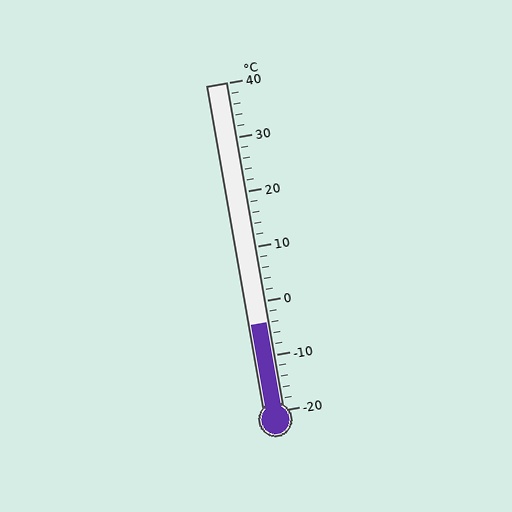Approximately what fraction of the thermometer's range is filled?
The thermometer is filled to approximately 25% of its range.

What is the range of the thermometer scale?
The thermometer scale ranges from -20°C to 40°C.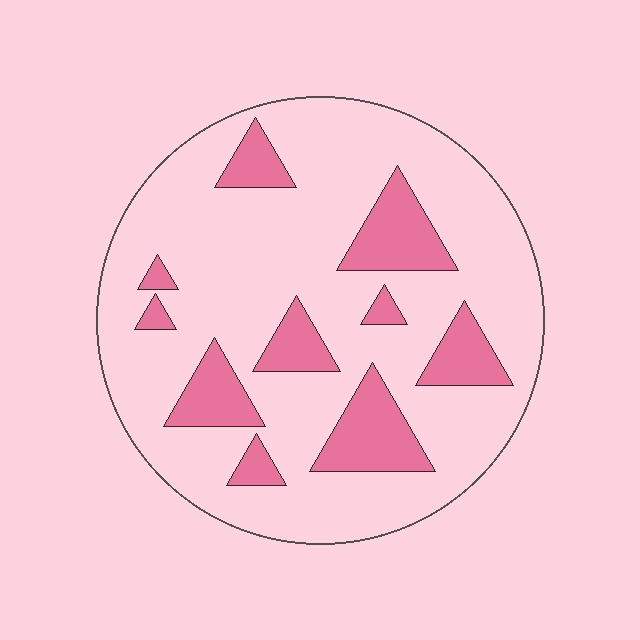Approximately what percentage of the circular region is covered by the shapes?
Approximately 20%.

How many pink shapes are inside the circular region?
10.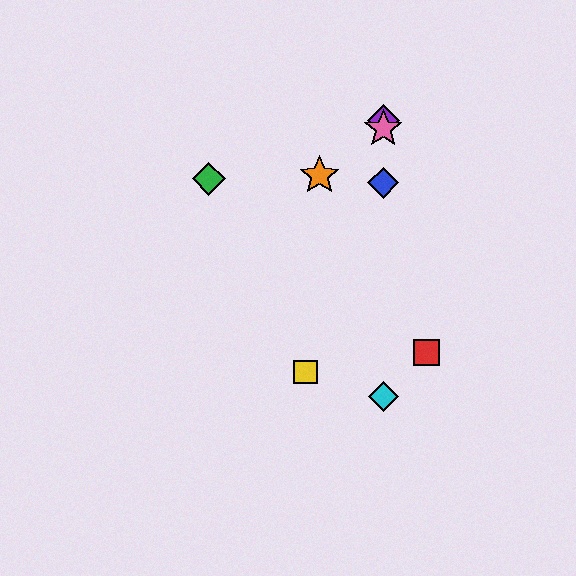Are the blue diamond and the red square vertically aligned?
No, the blue diamond is at x≈383 and the red square is at x≈427.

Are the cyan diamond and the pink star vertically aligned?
Yes, both are at x≈383.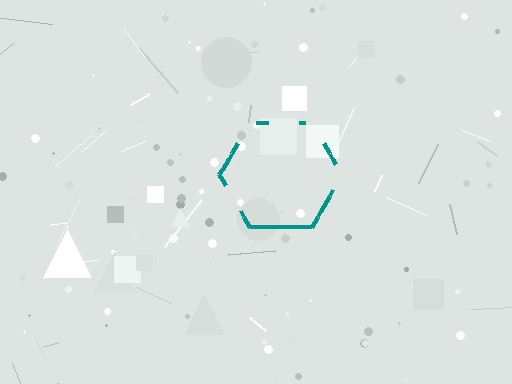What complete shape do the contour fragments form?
The contour fragments form a hexagon.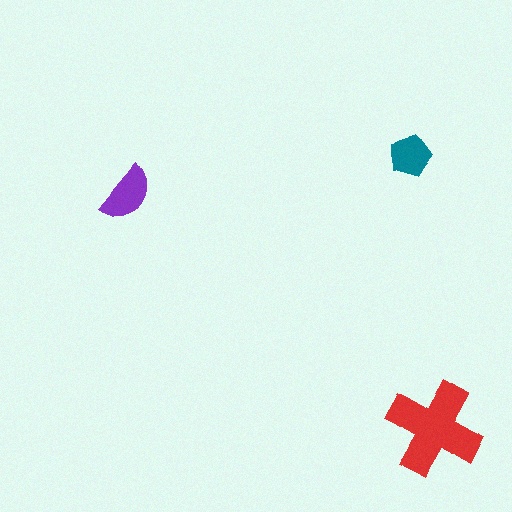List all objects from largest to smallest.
The red cross, the purple semicircle, the teal pentagon.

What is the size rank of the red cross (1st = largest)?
1st.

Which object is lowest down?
The red cross is bottommost.